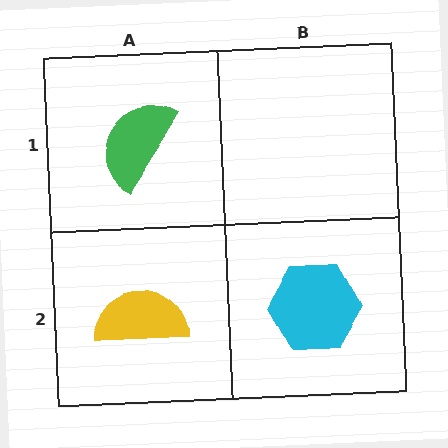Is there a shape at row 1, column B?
No, that cell is empty.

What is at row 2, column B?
A cyan hexagon.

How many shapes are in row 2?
2 shapes.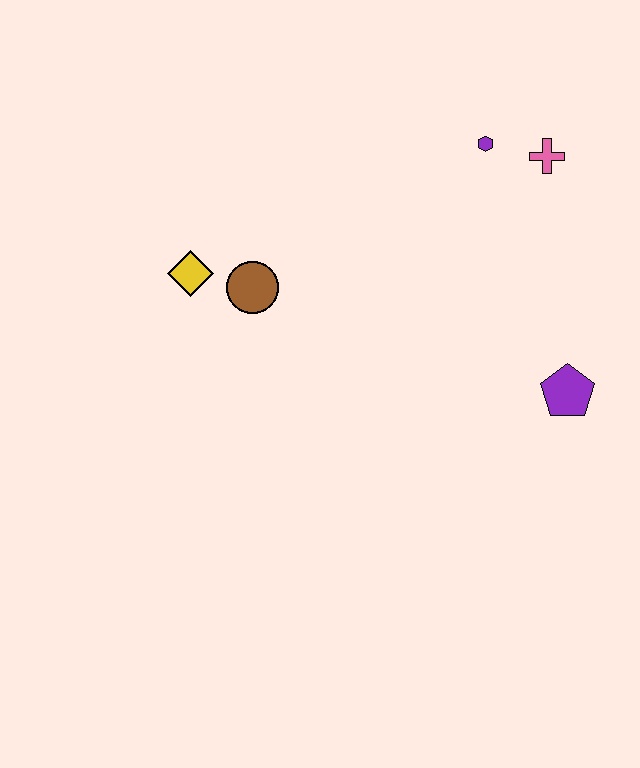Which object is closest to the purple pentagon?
The pink cross is closest to the purple pentagon.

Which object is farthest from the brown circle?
The purple pentagon is farthest from the brown circle.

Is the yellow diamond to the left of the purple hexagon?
Yes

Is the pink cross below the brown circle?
No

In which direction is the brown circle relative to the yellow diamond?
The brown circle is to the right of the yellow diamond.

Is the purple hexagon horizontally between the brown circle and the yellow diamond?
No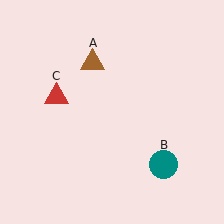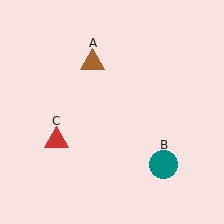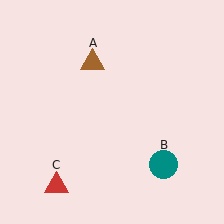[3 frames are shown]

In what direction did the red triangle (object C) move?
The red triangle (object C) moved down.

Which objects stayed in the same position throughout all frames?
Brown triangle (object A) and teal circle (object B) remained stationary.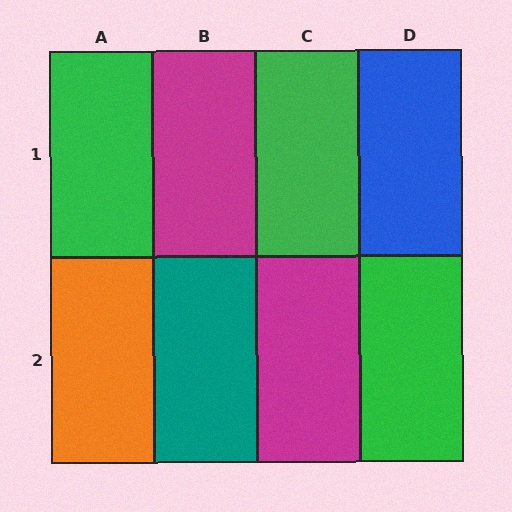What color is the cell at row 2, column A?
Orange.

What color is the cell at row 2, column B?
Teal.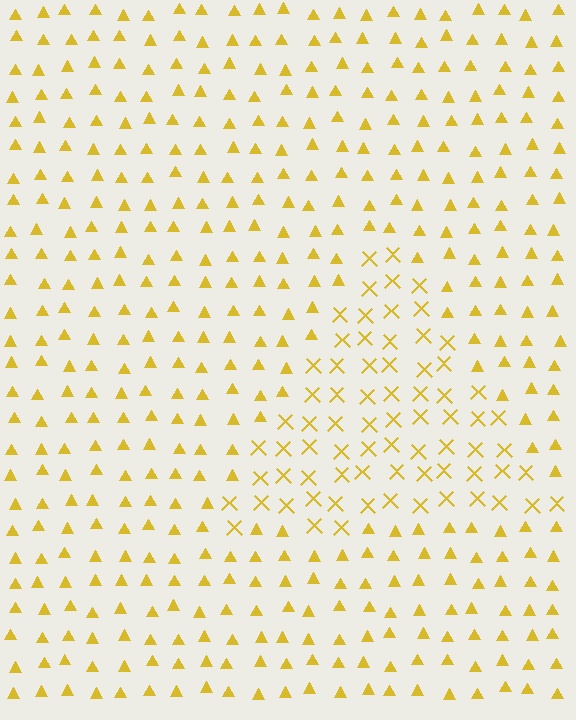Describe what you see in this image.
The image is filled with small yellow elements arranged in a uniform grid. A triangle-shaped region contains X marks, while the surrounding area contains triangles. The boundary is defined purely by the change in element shape.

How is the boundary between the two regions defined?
The boundary is defined by a change in element shape: X marks inside vs. triangles outside. All elements share the same color and spacing.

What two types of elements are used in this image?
The image uses X marks inside the triangle region and triangles outside it.